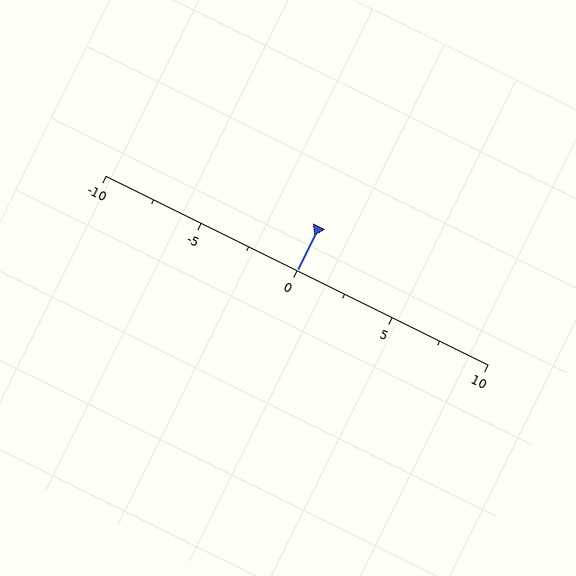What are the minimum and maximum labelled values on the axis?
The axis runs from -10 to 10.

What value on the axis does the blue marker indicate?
The marker indicates approximately 0.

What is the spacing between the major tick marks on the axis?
The major ticks are spaced 5 apart.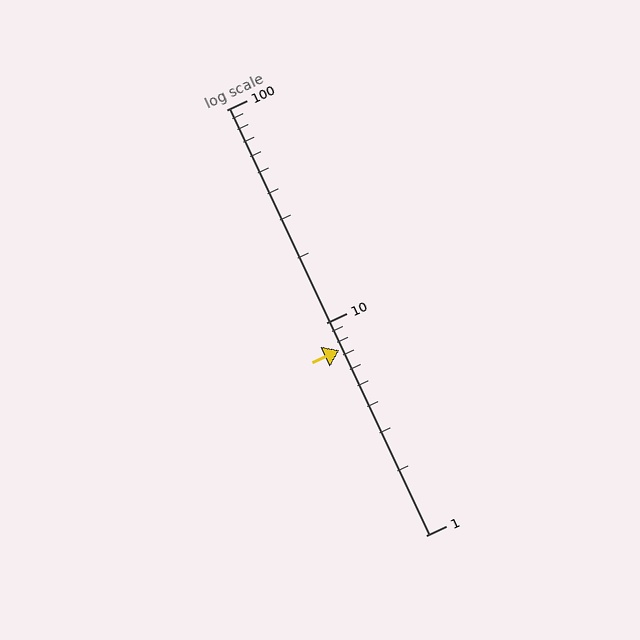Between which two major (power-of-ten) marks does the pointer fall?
The pointer is between 1 and 10.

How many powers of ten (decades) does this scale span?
The scale spans 2 decades, from 1 to 100.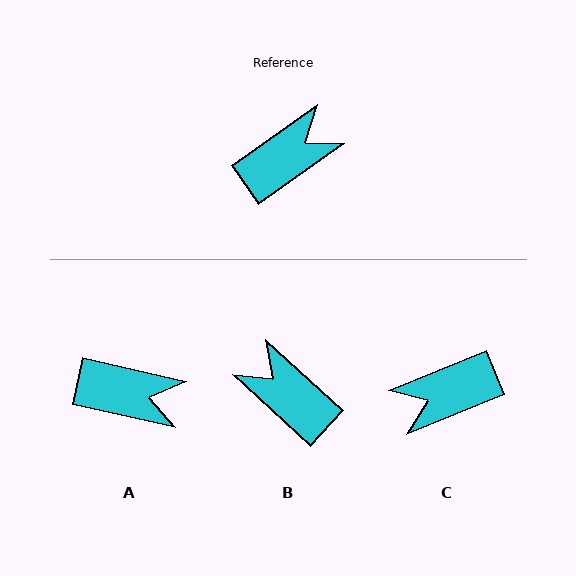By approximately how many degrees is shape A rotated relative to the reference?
Approximately 48 degrees clockwise.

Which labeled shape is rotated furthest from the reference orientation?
C, about 167 degrees away.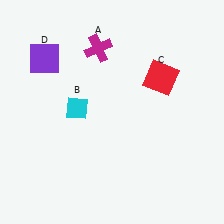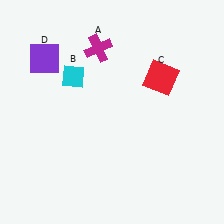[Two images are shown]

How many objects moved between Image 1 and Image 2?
1 object moved between the two images.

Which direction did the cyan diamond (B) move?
The cyan diamond (B) moved up.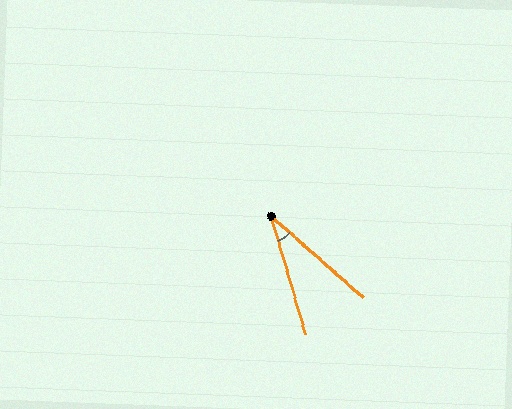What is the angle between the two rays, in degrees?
Approximately 32 degrees.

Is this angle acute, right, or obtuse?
It is acute.